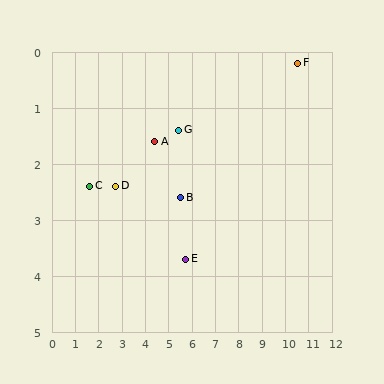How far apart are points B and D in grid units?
Points B and D are about 2.8 grid units apart.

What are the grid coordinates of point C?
Point C is at approximately (1.6, 2.4).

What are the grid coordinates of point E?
Point E is at approximately (5.7, 3.7).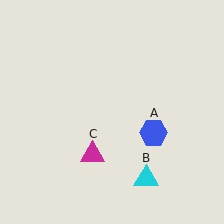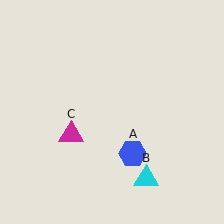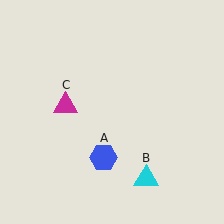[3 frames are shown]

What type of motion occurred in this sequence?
The blue hexagon (object A), magenta triangle (object C) rotated clockwise around the center of the scene.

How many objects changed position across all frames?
2 objects changed position: blue hexagon (object A), magenta triangle (object C).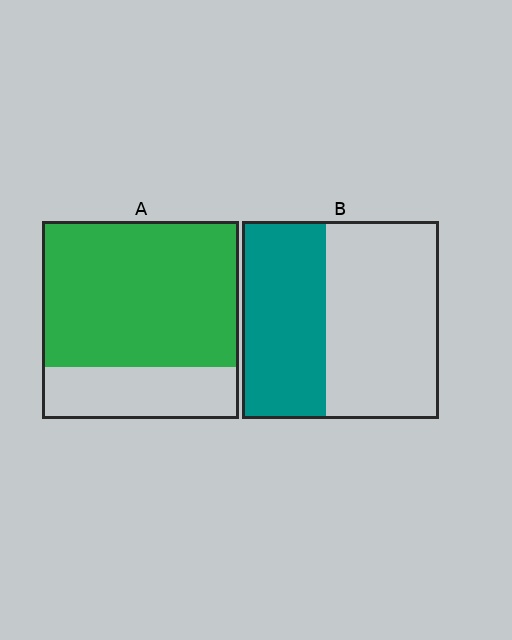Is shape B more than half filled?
No.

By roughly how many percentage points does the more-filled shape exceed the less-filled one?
By roughly 30 percentage points (A over B).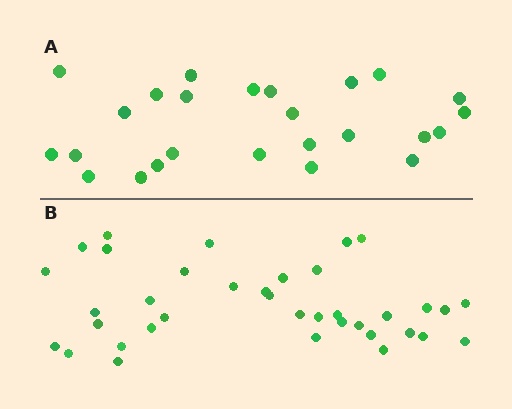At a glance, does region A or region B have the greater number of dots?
Region B (the bottom region) has more dots.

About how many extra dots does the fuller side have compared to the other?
Region B has roughly 12 or so more dots than region A.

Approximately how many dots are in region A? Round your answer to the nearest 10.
About 20 dots. (The exact count is 25, which rounds to 20.)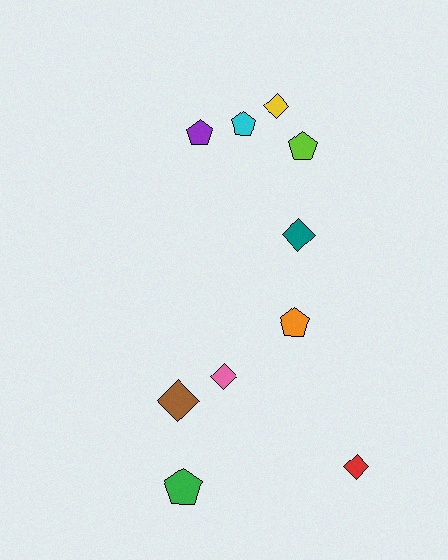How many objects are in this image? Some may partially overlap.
There are 10 objects.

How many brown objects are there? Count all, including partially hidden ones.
There is 1 brown object.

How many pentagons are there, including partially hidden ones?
There are 5 pentagons.